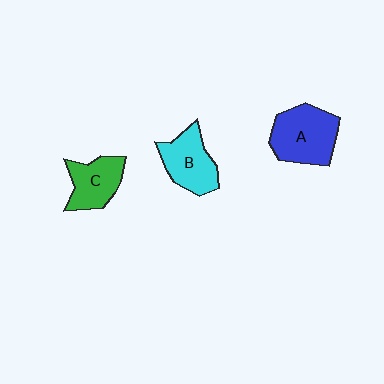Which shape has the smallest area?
Shape C (green).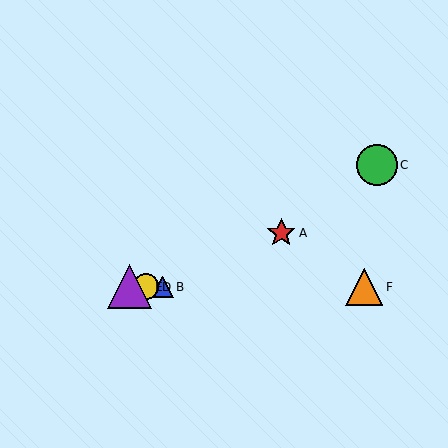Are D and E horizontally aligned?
Yes, both are at y≈287.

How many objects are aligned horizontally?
4 objects (B, D, E, F) are aligned horizontally.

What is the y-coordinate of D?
Object D is at y≈287.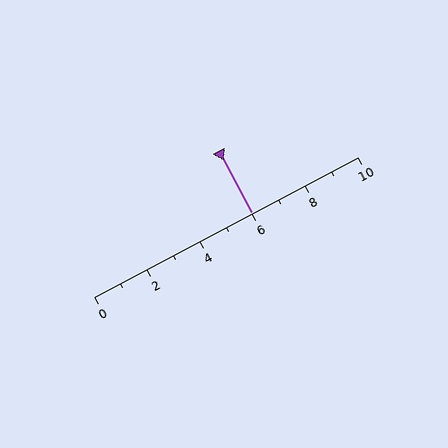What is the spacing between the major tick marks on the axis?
The major ticks are spaced 2 apart.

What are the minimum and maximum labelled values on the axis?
The axis runs from 0 to 10.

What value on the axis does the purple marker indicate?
The marker indicates approximately 6.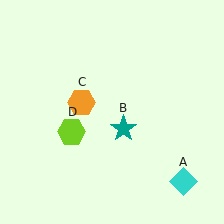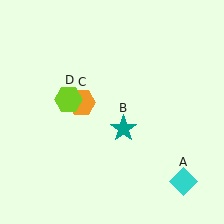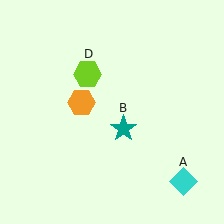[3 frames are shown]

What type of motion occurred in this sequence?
The lime hexagon (object D) rotated clockwise around the center of the scene.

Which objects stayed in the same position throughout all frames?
Cyan diamond (object A) and teal star (object B) and orange hexagon (object C) remained stationary.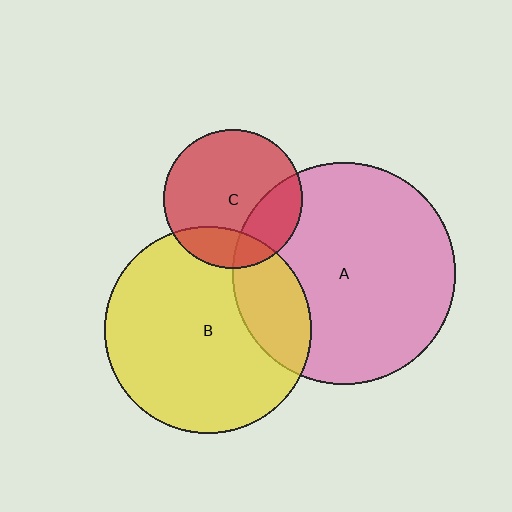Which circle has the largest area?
Circle A (pink).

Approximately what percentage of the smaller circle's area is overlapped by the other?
Approximately 20%.